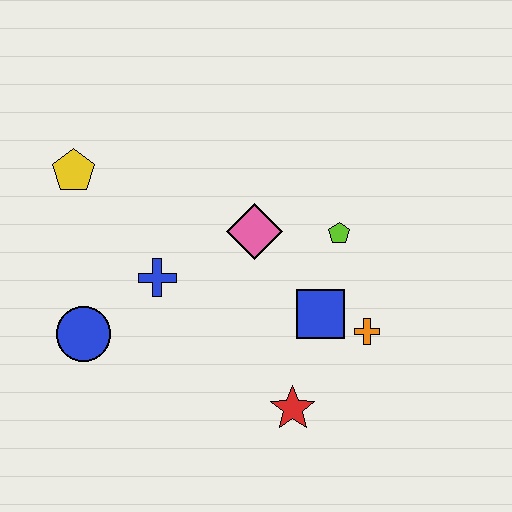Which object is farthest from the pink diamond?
The blue circle is farthest from the pink diamond.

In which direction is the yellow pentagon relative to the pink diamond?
The yellow pentagon is to the left of the pink diamond.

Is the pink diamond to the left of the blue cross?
No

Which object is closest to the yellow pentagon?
The blue cross is closest to the yellow pentagon.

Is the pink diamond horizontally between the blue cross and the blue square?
Yes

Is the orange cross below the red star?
No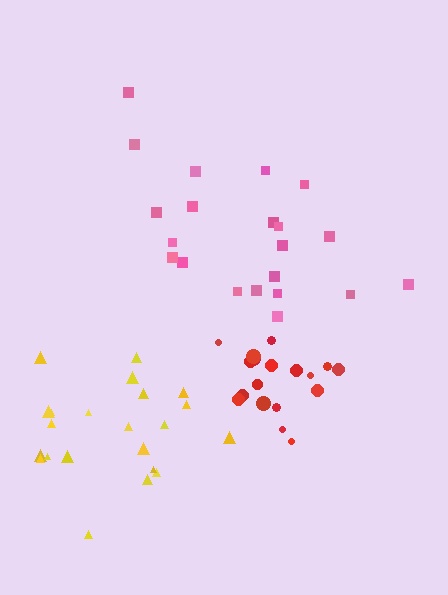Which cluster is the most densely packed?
Red.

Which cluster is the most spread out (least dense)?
Pink.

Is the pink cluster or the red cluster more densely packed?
Red.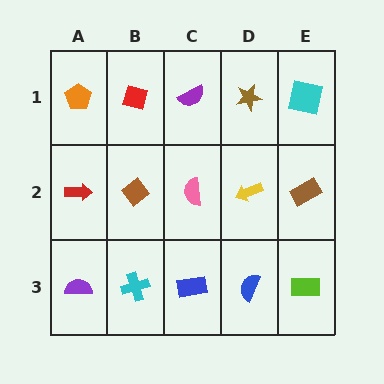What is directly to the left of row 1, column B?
An orange pentagon.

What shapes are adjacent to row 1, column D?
A yellow arrow (row 2, column D), a purple semicircle (row 1, column C), a cyan square (row 1, column E).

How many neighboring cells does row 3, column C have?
3.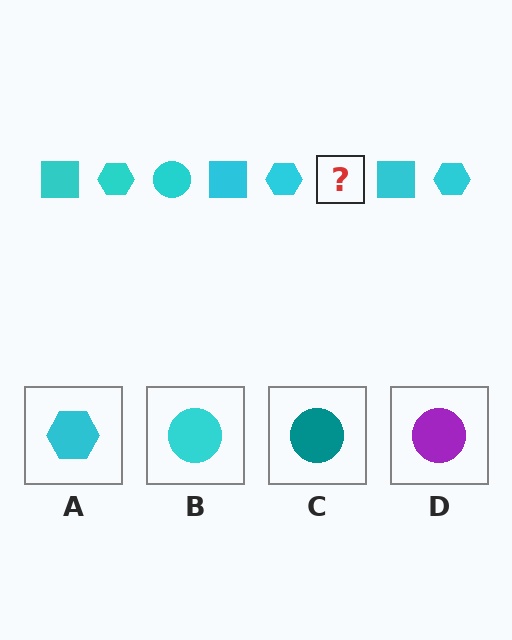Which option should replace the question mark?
Option B.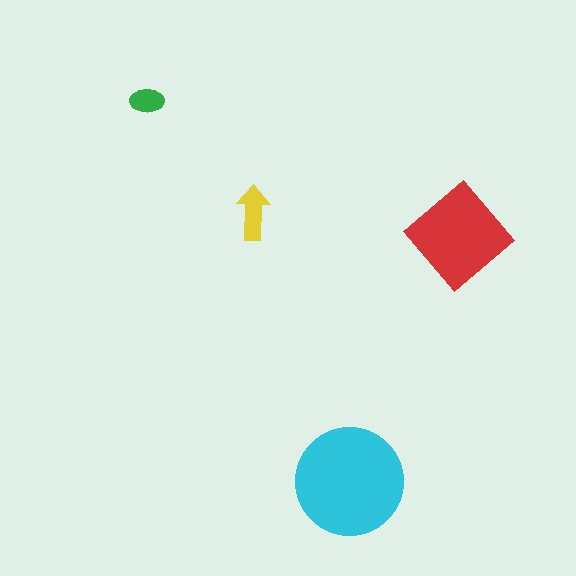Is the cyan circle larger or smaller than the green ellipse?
Larger.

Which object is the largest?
The cyan circle.